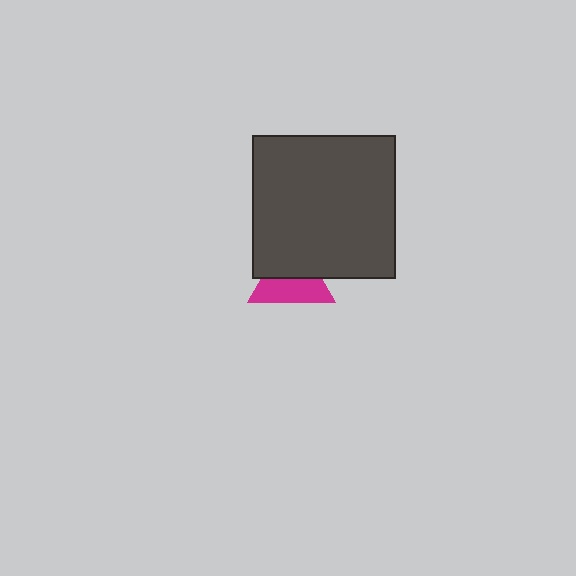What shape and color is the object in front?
The object in front is a dark gray square.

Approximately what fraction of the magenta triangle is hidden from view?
Roughly 48% of the magenta triangle is hidden behind the dark gray square.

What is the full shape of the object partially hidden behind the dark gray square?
The partially hidden object is a magenta triangle.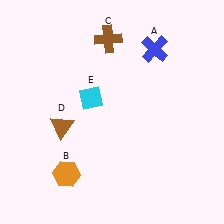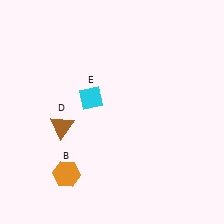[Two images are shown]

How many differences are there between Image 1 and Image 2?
There are 2 differences between the two images.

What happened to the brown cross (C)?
The brown cross (C) was removed in Image 2. It was in the top-left area of Image 1.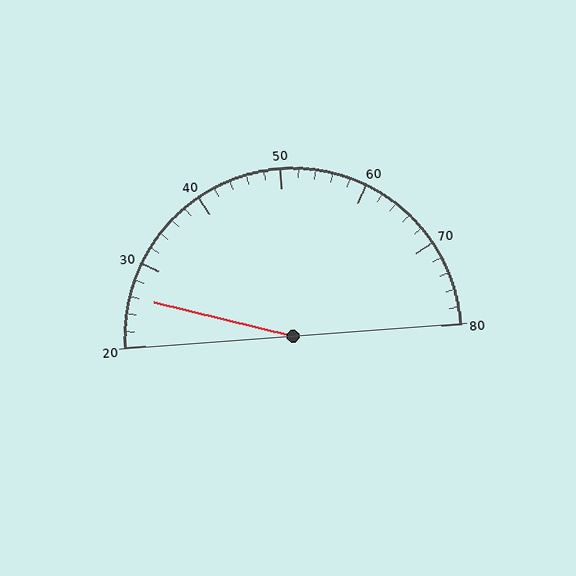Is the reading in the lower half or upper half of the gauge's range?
The reading is in the lower half of the range (20 to 80).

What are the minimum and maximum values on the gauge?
The gauge ranges from 20 to 80.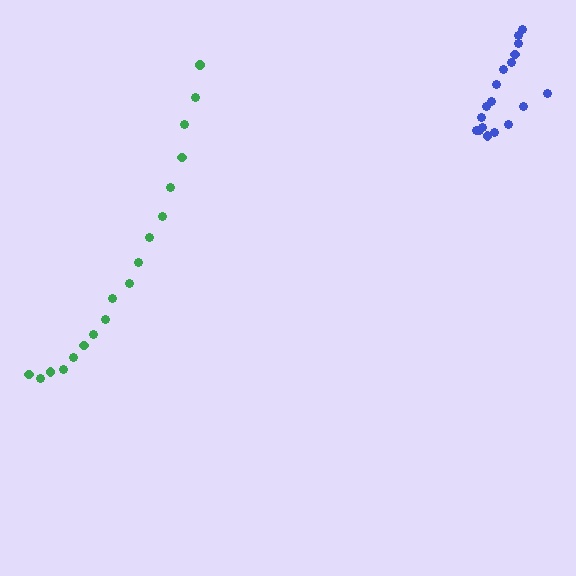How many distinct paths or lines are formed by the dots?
There are 2 distinct paths.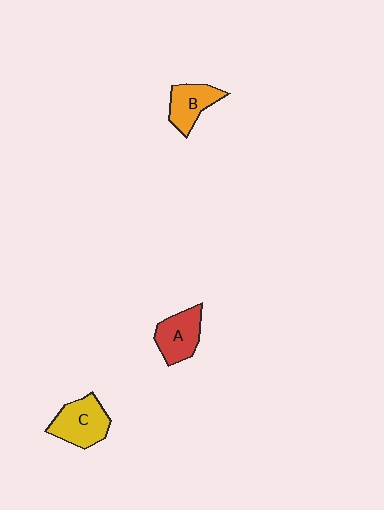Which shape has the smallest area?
Shape B (orange).